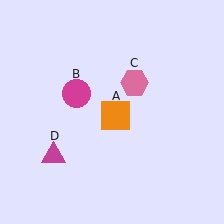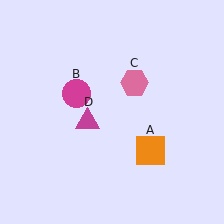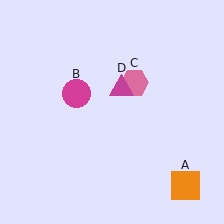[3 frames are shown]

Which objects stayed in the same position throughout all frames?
Magenta circle (object B) and pink hexagon (object C) remained stationary.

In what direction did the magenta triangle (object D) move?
The magenta triangle (object D) moved up and to the right.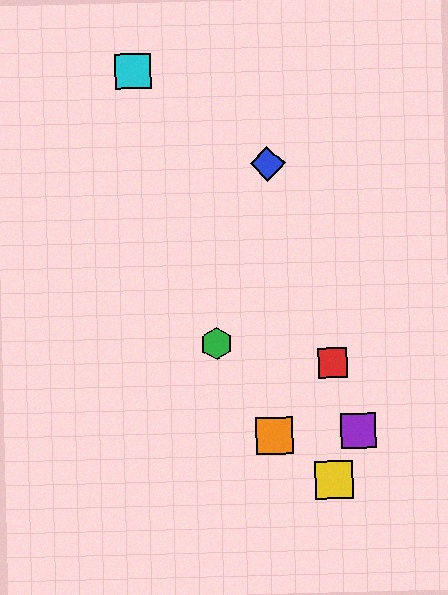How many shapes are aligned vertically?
2 shapes (the blue diamond, the orange square) are aligned vertically.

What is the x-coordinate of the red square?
The red square is at x≈333.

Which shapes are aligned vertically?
The blue diamond, the orange square are aligned vertically.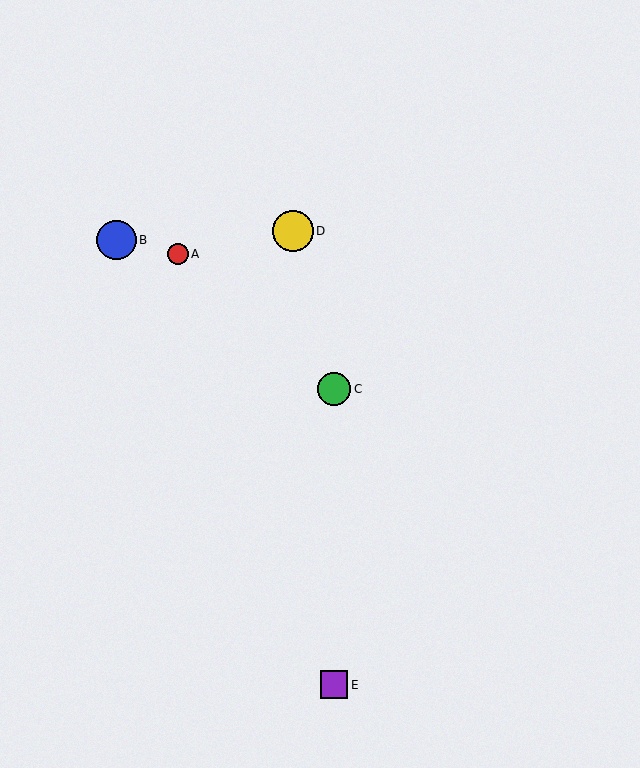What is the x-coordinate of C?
Object C is at x≈334.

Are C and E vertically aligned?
Yes, both are at x≈334.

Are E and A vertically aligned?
No, E is at x≈334 and A is at x≈178.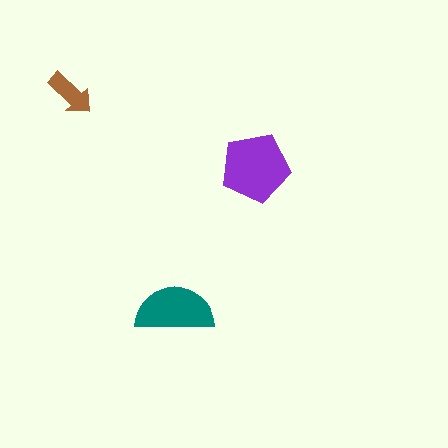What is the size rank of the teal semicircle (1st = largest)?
2nd.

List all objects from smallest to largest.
The brown arrow, the teal semicircle, the purple pentagon.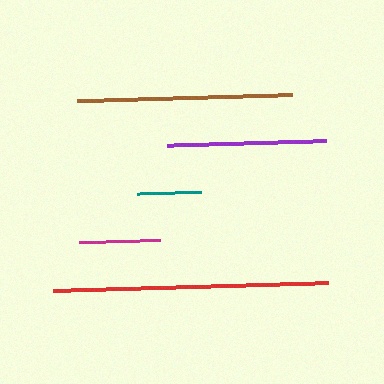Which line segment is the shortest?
The teal line is the shortest at approximately 64 pixels.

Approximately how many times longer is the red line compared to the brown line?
The red line is approximately 1.3 times the length of the brown line.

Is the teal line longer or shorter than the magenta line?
The magenta line is longer than the teal line.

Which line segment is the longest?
The red line is the longest at approximately 275 pixels.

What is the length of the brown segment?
The brown segment is approximately 216 pixels long.